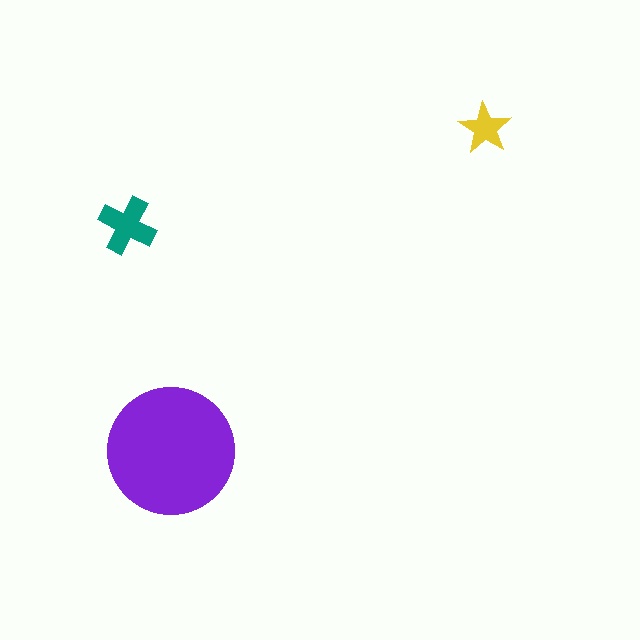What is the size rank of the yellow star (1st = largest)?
3rd.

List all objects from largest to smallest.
The purple circle, the teal cross, the yellow star.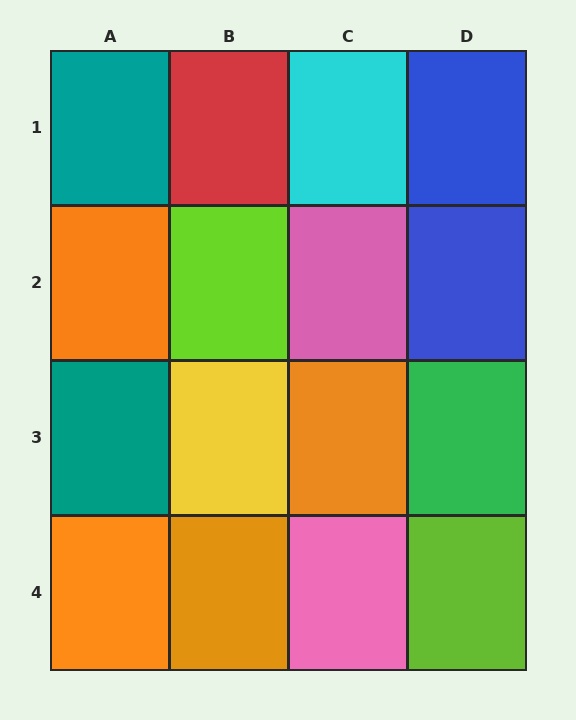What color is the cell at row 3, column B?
Yellow.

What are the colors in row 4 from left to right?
Orange, orange, pink, lime.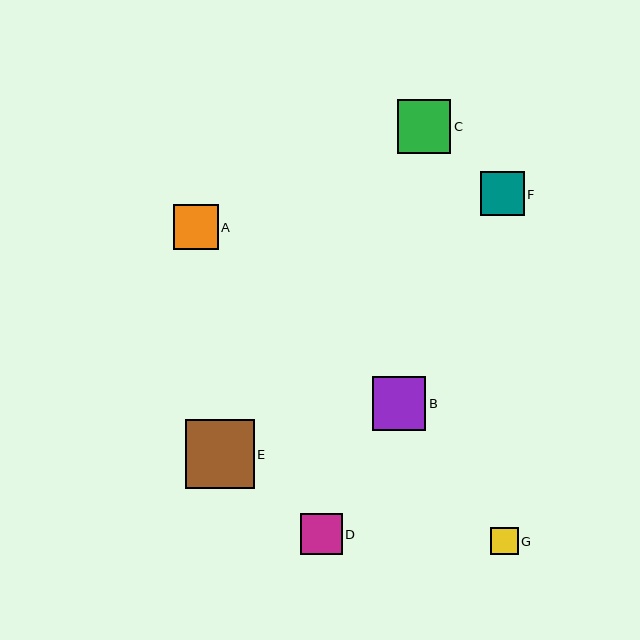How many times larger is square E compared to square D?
Square E is approximately 1.7 times the size of square D.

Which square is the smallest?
Square G is the smallest with a size of approximately 27 pixels.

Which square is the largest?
Square E is the largest with a size of approximately 69 pixels.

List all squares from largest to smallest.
From largest to smallest: E, B, C, A, F, D, G.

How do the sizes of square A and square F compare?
Square A and square F are approximately the same size.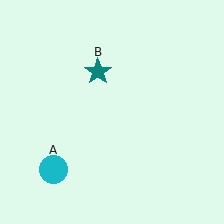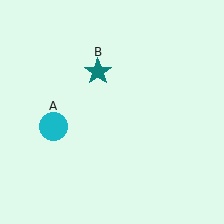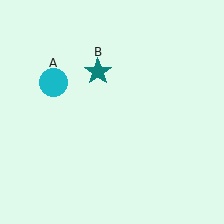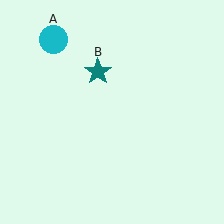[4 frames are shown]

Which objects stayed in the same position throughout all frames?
Teal star (object B) remained stationary.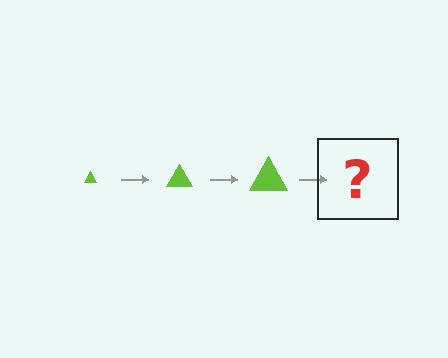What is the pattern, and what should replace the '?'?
The pattern is that the triangle gets progressively larger each step. The '?' should be a lime triangle, larger than the previous one.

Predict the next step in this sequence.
The next step is a lime triangle, larger than the previous one.